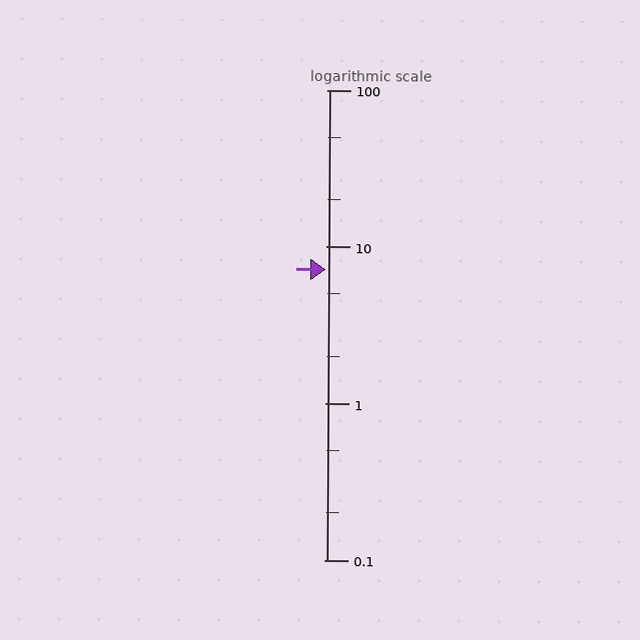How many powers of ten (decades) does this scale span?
The scale spans 3 decades, from 0.1 to 100.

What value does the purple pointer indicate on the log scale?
The pointer indicates approximately 7.1.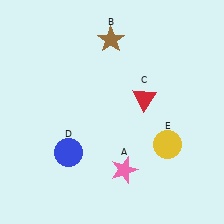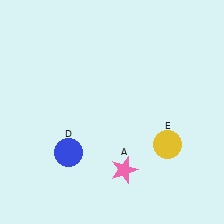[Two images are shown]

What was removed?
The red triangle (C), the brown star (B) were removed in Image 2.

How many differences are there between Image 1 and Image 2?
There are 2 differences between the two images.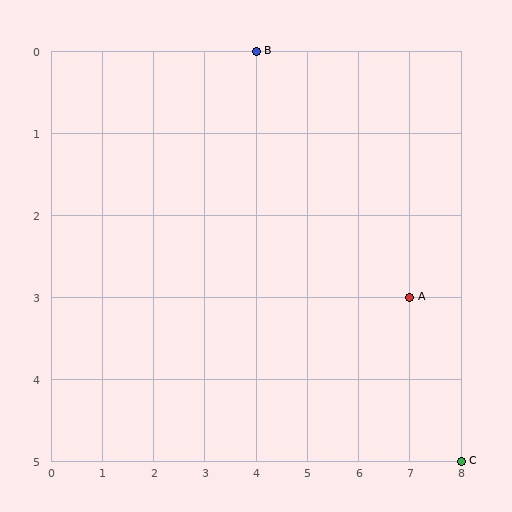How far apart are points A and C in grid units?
Points A and C are 1 column and 2 rows apart (about 2.2 grid units diagonally).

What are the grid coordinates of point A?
Point A is at grid coordinates (7, 3).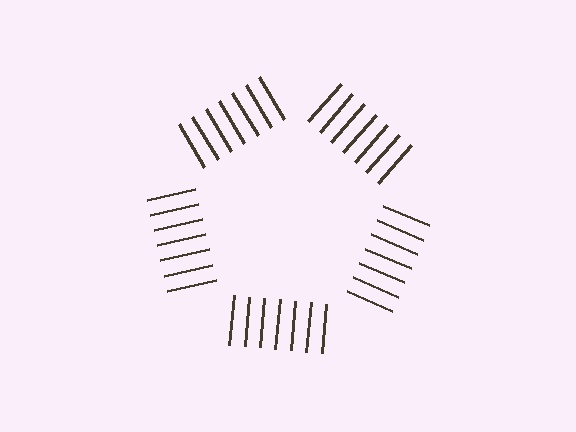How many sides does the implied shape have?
5 sides — the line-ends trace a pentagon.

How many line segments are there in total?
35 — 7 along each of the 5 edges.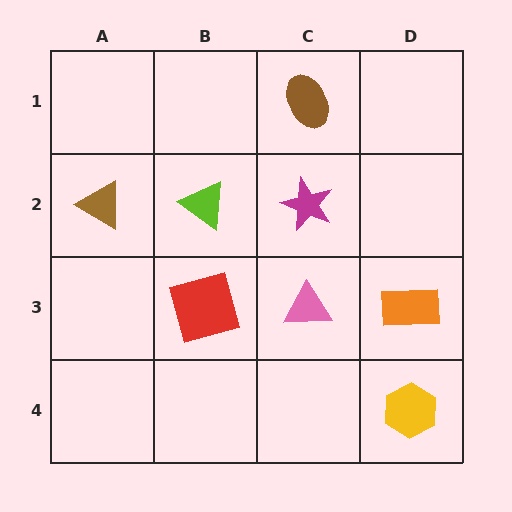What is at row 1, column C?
A brown ellipse.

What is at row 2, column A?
A brown triangle.